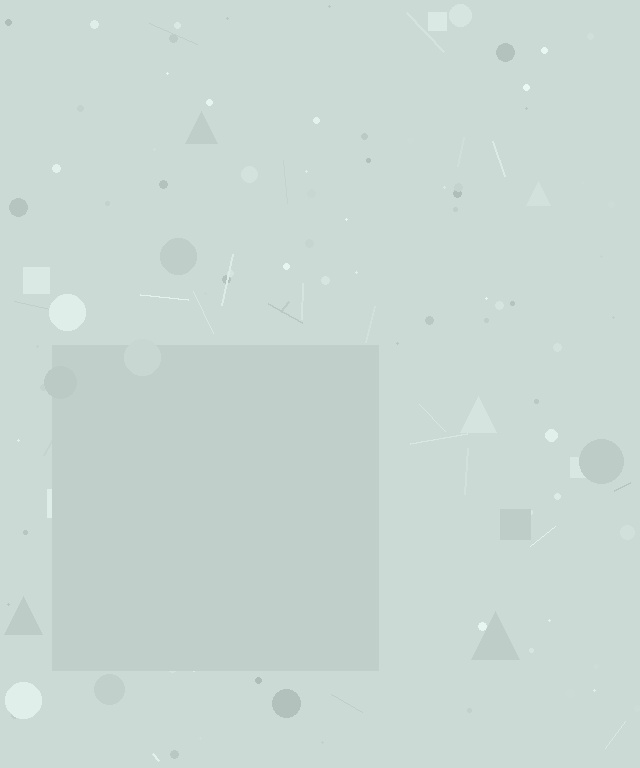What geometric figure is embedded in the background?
A square is embedded in the background.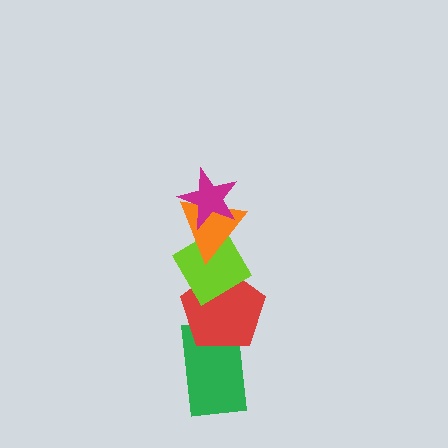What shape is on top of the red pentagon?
The lime diamond is on top of the red pentagon.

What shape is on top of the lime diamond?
The orange triangle is on top of the lime diamond.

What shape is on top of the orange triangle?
The magenta star is on top of the orange triangle.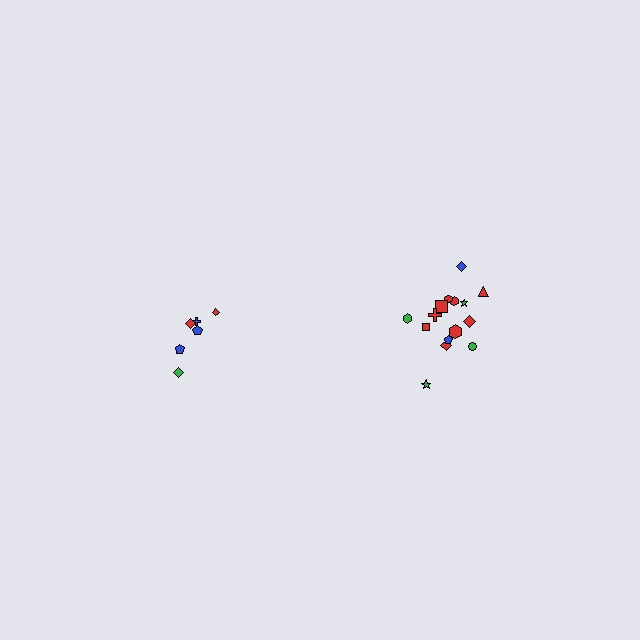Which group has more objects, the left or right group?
The right group.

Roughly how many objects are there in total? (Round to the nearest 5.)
Roughly 20 objects in total.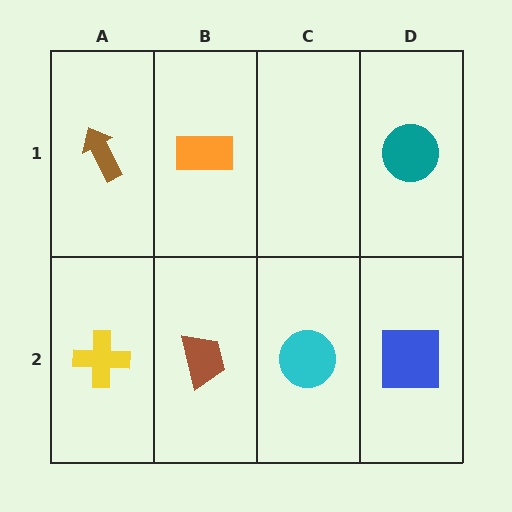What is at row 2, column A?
A yellow cross.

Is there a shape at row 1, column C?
No, that cell is empty.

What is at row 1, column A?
A brown arrow.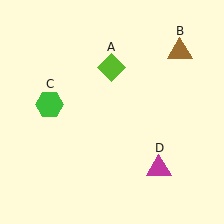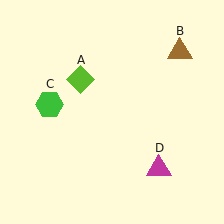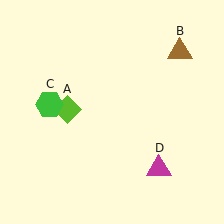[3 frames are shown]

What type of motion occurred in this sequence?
The lime diamond (object A) rotated counterclockwise around the center of the scene.